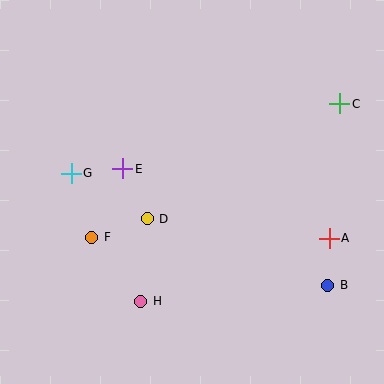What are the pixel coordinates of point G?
Point G is at (71, 173).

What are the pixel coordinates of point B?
Point B is at (328, 285).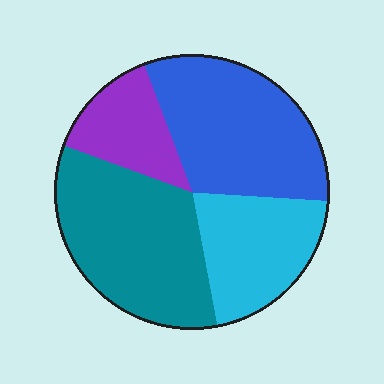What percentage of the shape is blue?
Blue covers roughly 30% of the shape.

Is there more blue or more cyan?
Blue.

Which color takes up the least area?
Purple, at roughly 15%.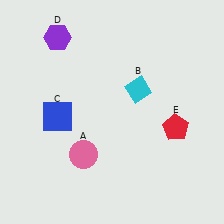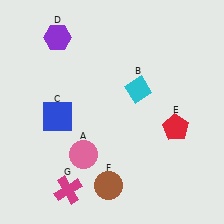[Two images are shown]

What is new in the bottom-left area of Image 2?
A brown circle (F) was added in the bottom-left area of Image 2.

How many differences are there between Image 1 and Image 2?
There are 2 differences between the two images.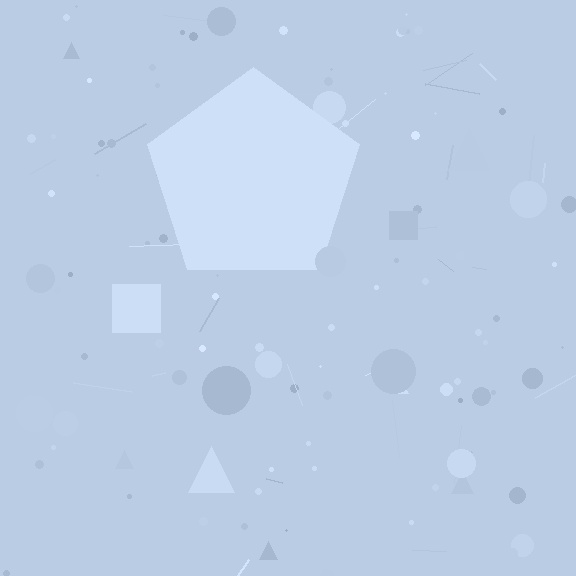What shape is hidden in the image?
A pentagon is hidden in the image.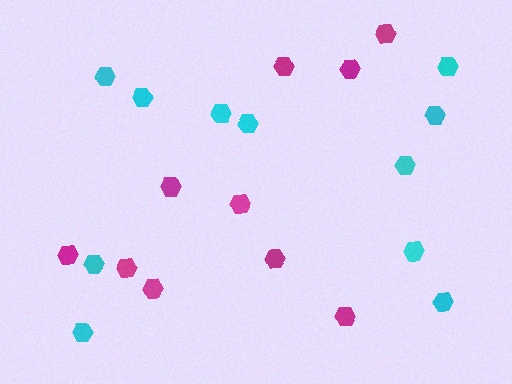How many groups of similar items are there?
There are 2 groups: one group of magenta hexagons (10) and one group of cyan hexagons (11).